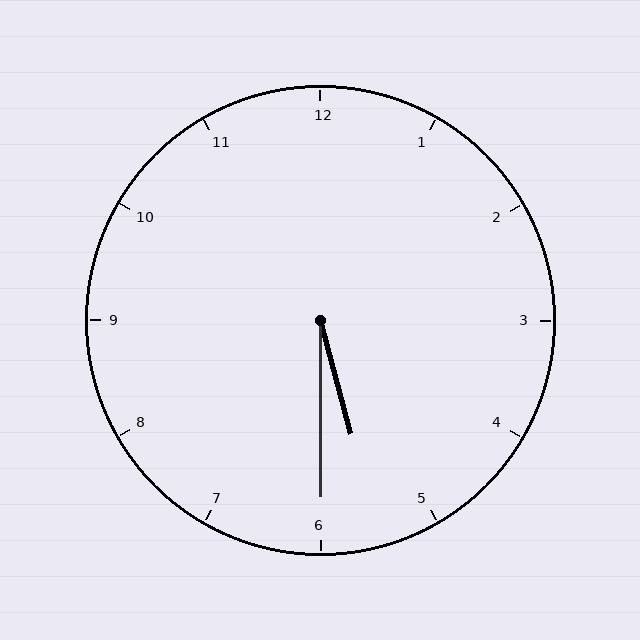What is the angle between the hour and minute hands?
Approximately 15 degrees.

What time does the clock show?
5:30.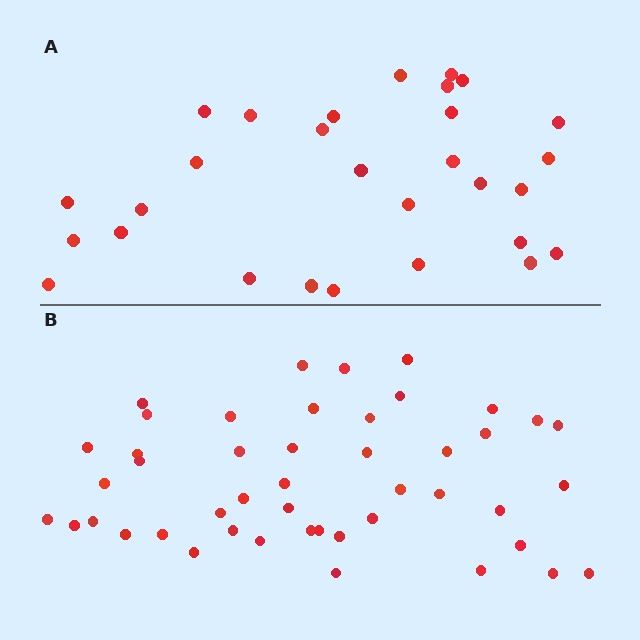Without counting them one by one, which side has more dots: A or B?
Region B (the bottom region) has more dots.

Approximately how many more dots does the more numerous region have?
Region B has approximately 15 more dots than region A.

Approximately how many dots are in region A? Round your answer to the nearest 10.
About 30 dots. (The exact count is 29, which rounds to 30.)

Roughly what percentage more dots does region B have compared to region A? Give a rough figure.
About 60% more.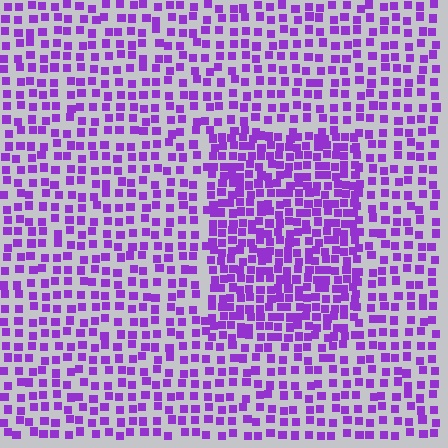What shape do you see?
I see a rectangle.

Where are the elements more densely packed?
The elements are more densely packed inside the rectangle boundary.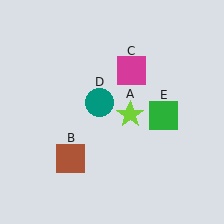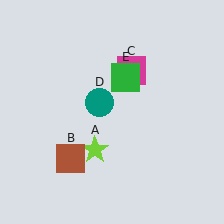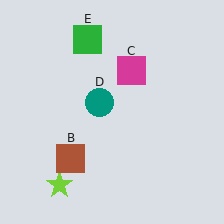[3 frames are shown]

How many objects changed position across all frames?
2 objects changed position: lime star (object A), green square (object E).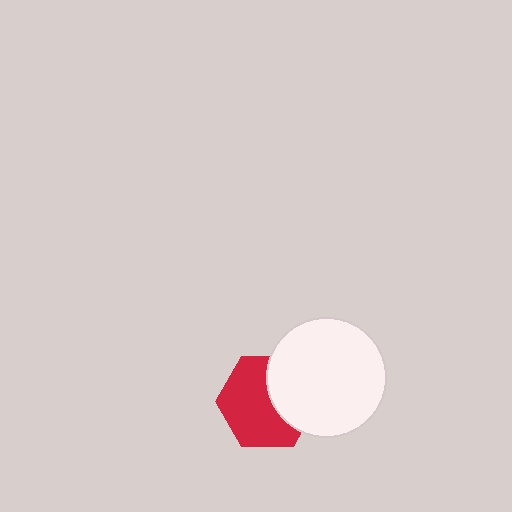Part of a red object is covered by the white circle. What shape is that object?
It is a hexagon.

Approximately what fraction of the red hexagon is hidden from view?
Roughly 37% of the red hexagon is hidden behind the white circle.